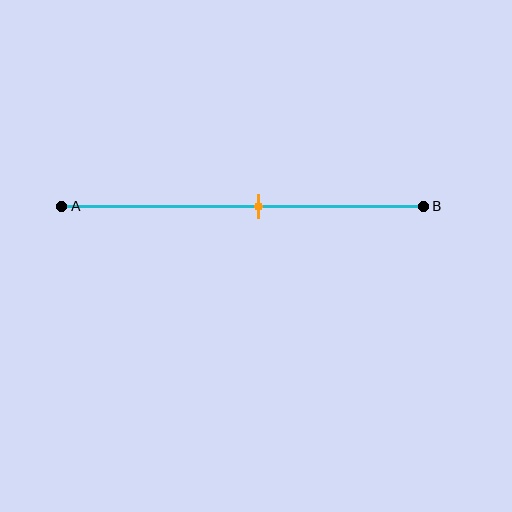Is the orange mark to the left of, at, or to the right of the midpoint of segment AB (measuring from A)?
The orange mark is to the right of the midpoint of segment AB.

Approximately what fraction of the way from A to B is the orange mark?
The orange mark is approximately 55% of the way from A to B.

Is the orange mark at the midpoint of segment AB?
No, the mark is at about 55% from A, not at the 50% midpoint.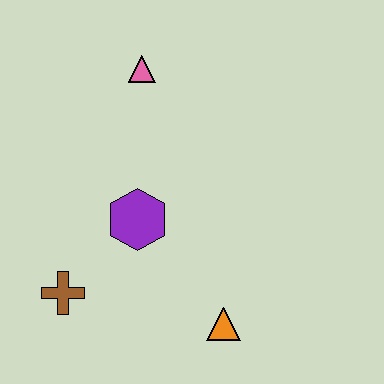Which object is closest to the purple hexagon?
The brown cross is closest to the purple hexagon.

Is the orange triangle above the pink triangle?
No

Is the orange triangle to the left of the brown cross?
No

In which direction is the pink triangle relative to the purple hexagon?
The pink triangle is above the purple hexagon.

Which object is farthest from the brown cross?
The pink triangle is farthest from the brown cross.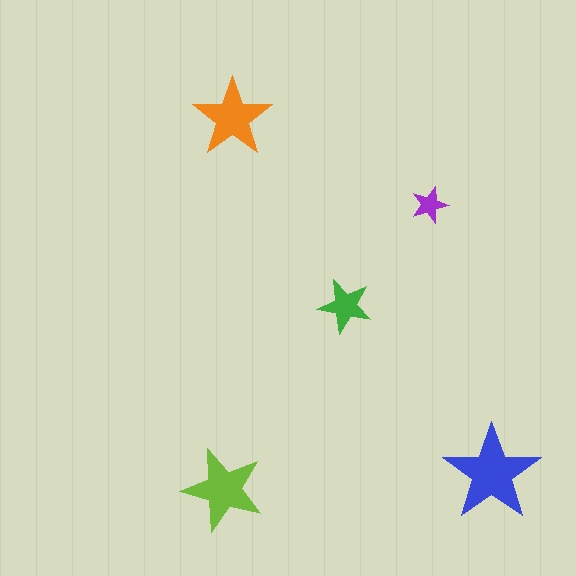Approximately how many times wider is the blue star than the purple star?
About 2.5 times wider.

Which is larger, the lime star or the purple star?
The lime one.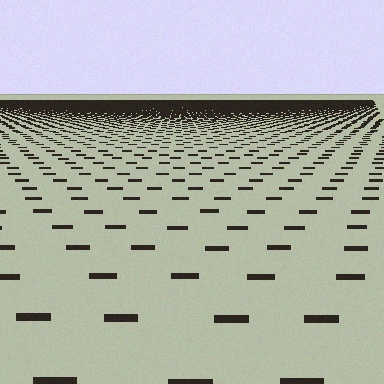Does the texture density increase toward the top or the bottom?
Density increases toward the top.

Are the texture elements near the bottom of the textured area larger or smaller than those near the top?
Larger. Near the bottom, elements are closer to the viewer and appear at a bigger on-screen size.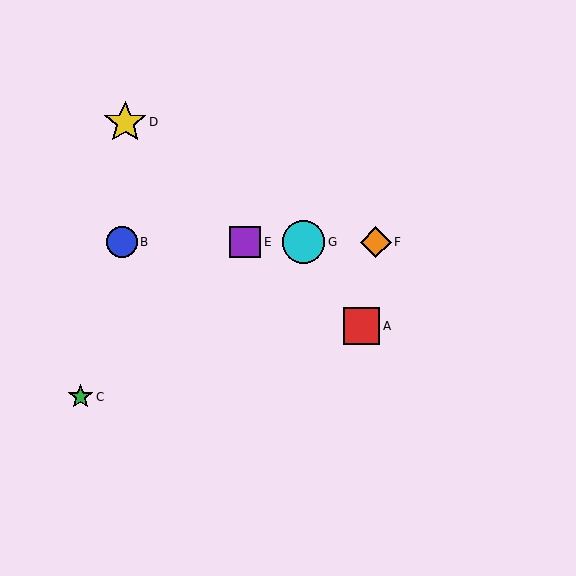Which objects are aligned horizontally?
Objects B, E, F, G are aligned horizontally.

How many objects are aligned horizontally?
4 objects (B, E, F, G) are aligned horizontally.